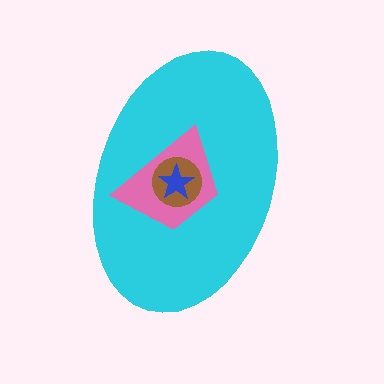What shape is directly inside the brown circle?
The blue star.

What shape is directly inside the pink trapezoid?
The brown circle.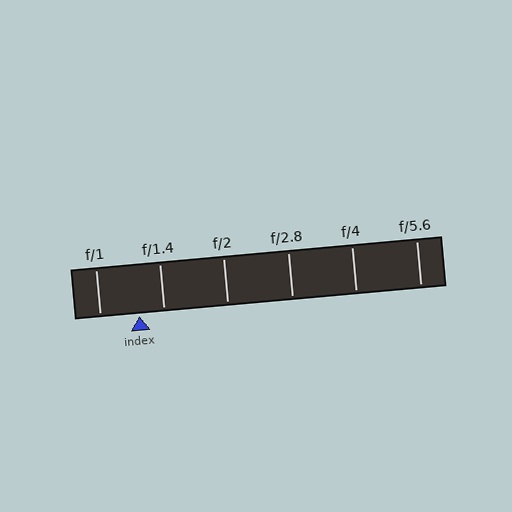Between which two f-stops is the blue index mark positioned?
The index mark is between f/1 and f/1.4.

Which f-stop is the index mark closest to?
The index mark is closest to f/1.4.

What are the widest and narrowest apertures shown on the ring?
The widest aperture shown is f/1 and the narrowest is f/5.6.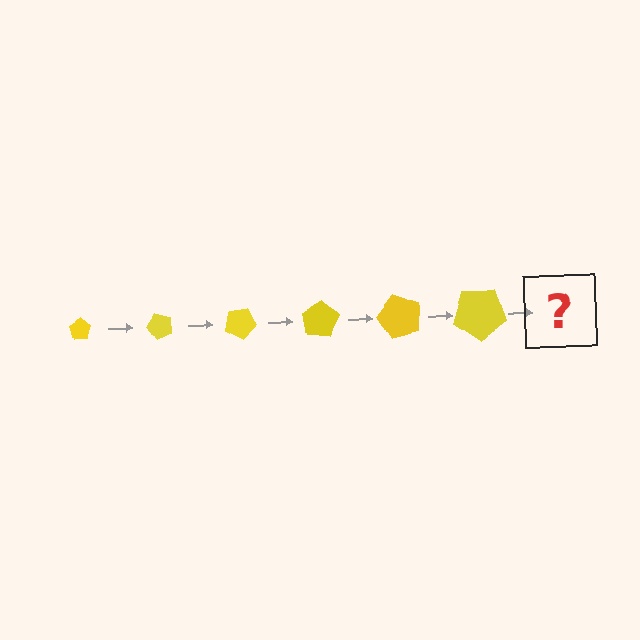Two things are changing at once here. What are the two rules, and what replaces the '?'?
The two rules are that the pentagon grows larger each step and it rotates 50 degrees each step. The '?' should be a pentagon, larger than the previous one and rotated 300 degrees from the start.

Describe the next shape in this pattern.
It should be a pentagon, larger than the previous one and rotated 300 degrees from the start.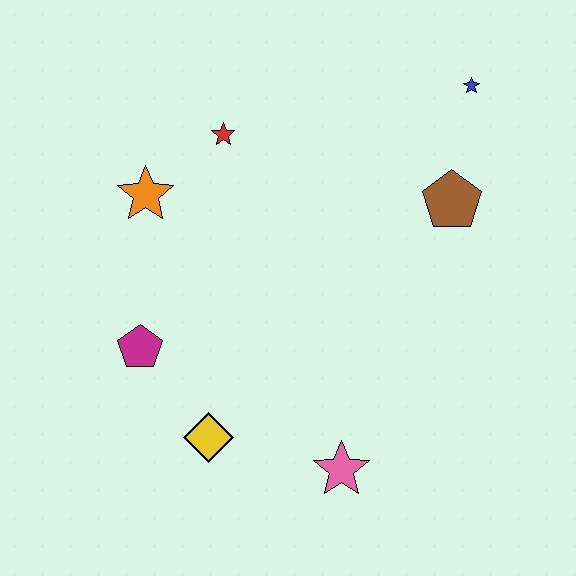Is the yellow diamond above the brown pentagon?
No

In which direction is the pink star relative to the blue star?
The pink star is below the blue star.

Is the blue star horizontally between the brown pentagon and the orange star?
No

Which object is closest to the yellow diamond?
The magenta pentagon is closest to the yellow diamond.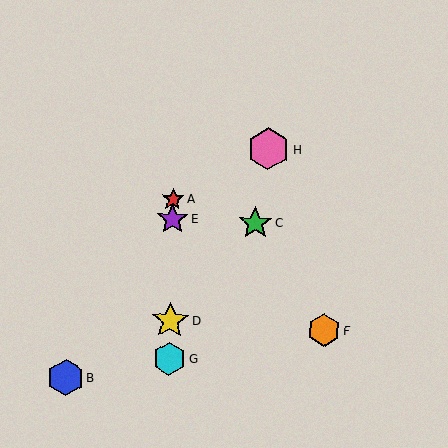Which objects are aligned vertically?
Objects A, D, E, G are aligned vertically.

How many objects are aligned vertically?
4 objects (A, D, E, G) are aligned vertically.